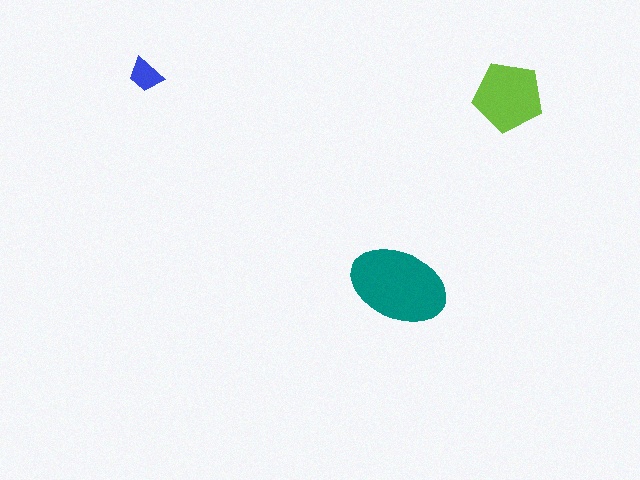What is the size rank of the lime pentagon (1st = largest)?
2nd.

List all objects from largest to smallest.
The teal ellipse, the lime pentagon, the blue trapezoid.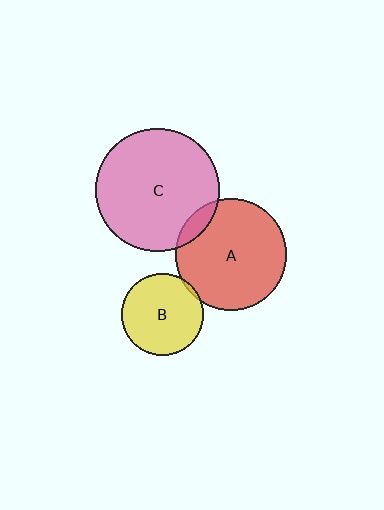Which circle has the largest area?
Circle C (pink).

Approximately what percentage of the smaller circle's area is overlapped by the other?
Approximately 5%.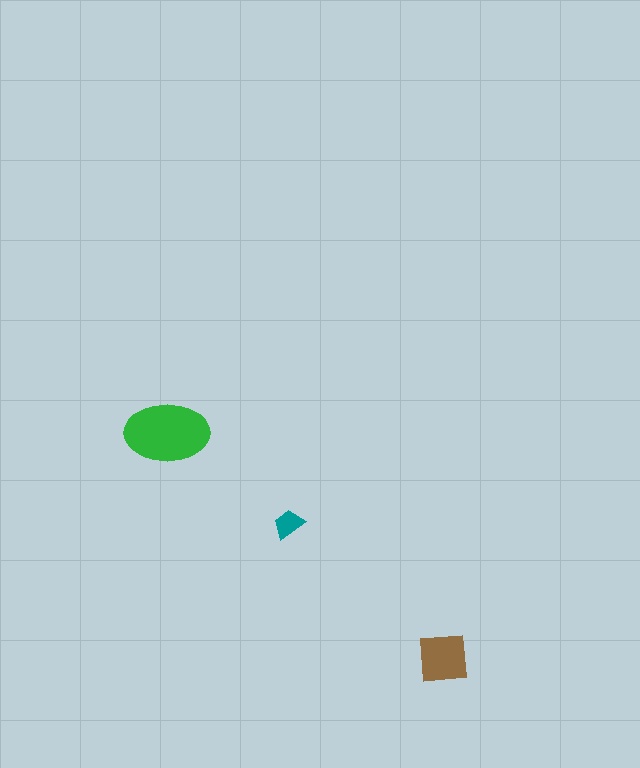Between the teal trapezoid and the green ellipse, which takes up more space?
The green ellipse.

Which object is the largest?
The green ellipse.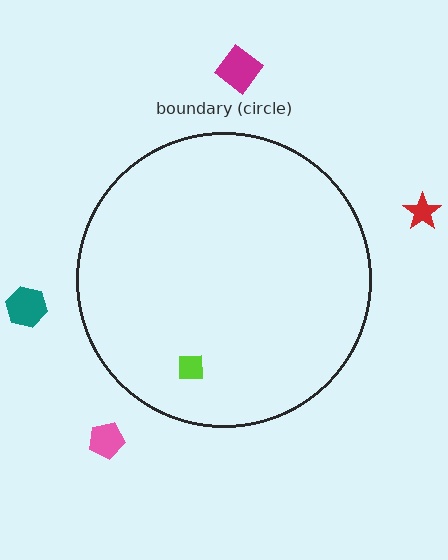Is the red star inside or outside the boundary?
Outside.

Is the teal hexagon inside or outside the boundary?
Outside.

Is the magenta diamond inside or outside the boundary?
Outside.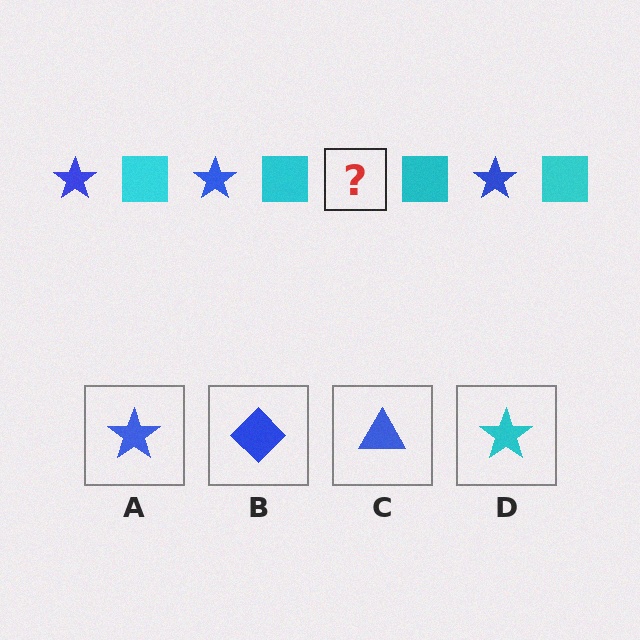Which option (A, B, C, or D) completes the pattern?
A.